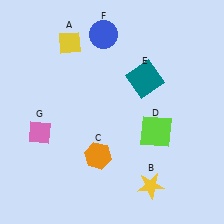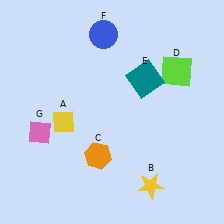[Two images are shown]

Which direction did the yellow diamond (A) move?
The yellow diamond (A) moved down.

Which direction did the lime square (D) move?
The lime square (D) moved up.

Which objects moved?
The objects that moved are: the yellow diamond (A), the lime square (D).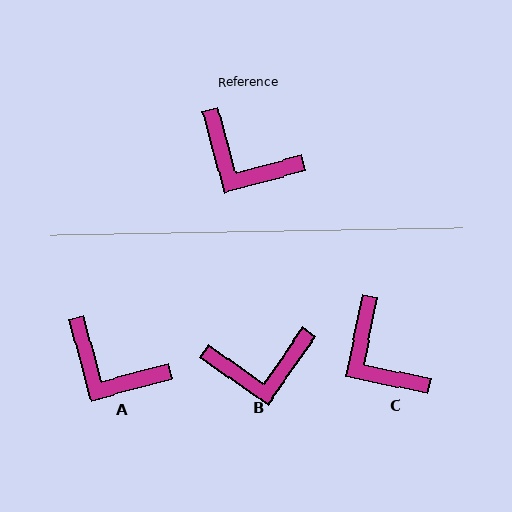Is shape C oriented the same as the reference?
No, it is off by about 27 degrees.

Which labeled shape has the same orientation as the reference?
A.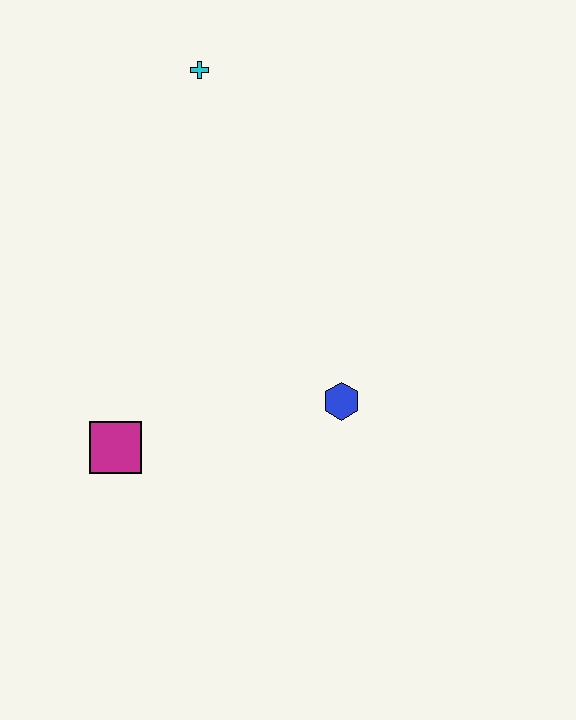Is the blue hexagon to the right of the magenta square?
Yes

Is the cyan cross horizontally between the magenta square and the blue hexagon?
Yes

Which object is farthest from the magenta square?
The cyan cross is farthest from the magenta square.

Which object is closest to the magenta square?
The blue hexagon is closest to the magenta square.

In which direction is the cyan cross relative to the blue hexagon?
The cyan cross is above the blue hexagon.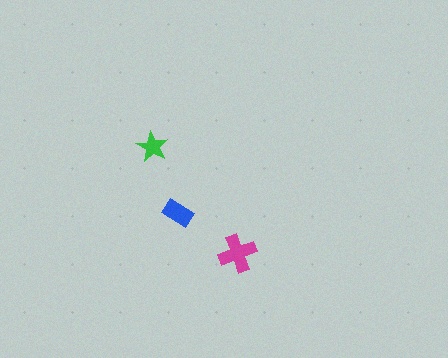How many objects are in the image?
There are 3 objects in the image.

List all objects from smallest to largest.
The green star, the blue rectangle, the magenta cross.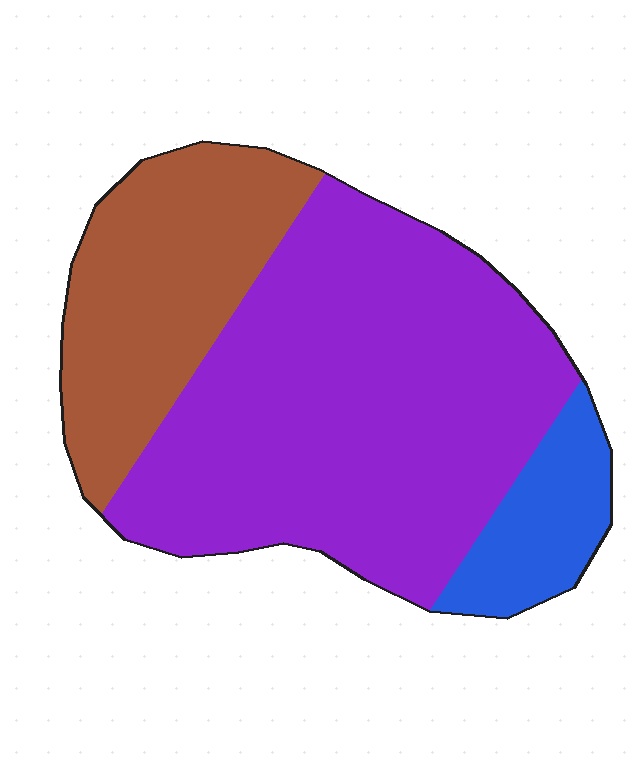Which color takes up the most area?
Purple, at roughly 60%.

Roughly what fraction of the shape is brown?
Brown covers about 25% of the shape.